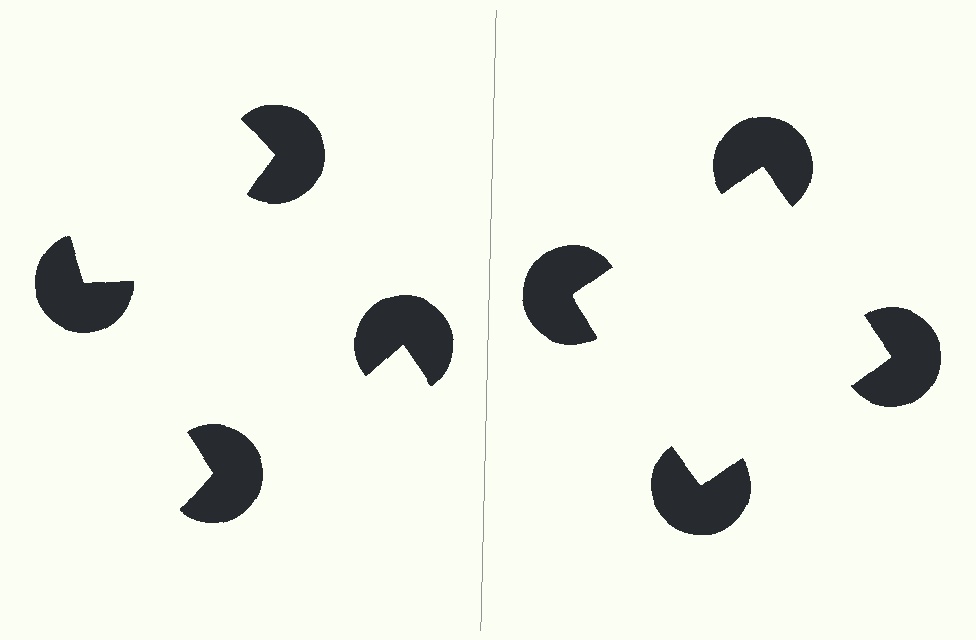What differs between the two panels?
The pac-man discs are positioned identically on both sides; only the wedge orientations differ. On the right they align to a square; on the left they are misaligned.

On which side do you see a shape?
An illusory square appears on the right side. On the left side the wedge cuts are rotated, so no coherent shape forms.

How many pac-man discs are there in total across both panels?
8 — 4 on each side.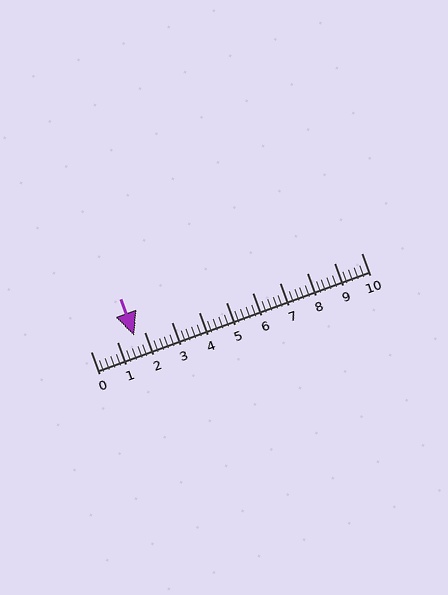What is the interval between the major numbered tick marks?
The major tick marks are spaced 1 units apart.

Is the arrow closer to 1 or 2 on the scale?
The arrow is closer to 2.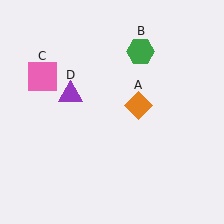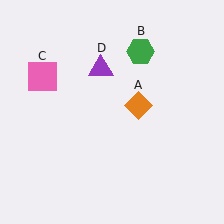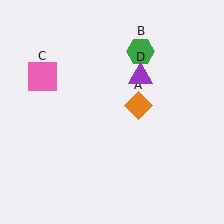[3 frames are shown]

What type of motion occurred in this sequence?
The purple triangle (object D) rotated clockwise around the center of the scene.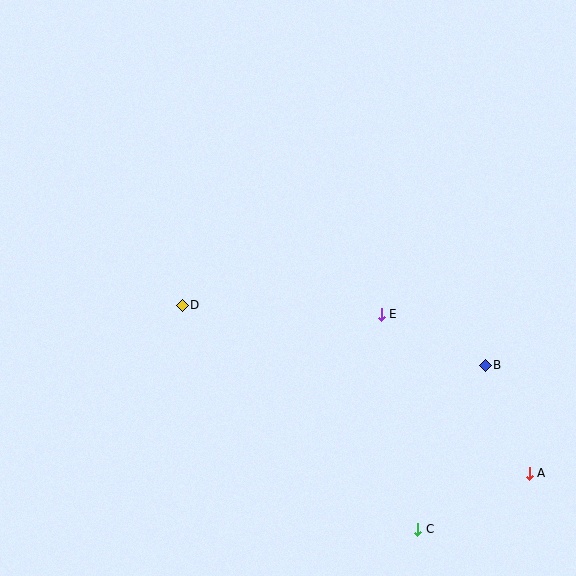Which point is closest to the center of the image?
Point E at (381, 314) is closest to the center.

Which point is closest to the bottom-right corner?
Point A is closest to the bottom-right corner.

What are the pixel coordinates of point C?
Point C is at (418, 529).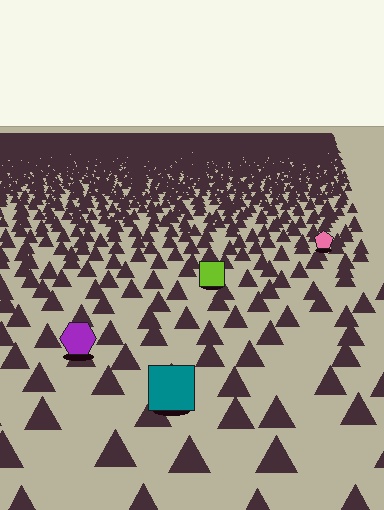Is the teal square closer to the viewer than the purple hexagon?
Yes. The teal square is closer — you can tell from the texture gradient: the ground texture is coarser near it.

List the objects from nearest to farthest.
From nearest to farthest: the teal square, the purple hexagon, the lime square, the pink pentagon.